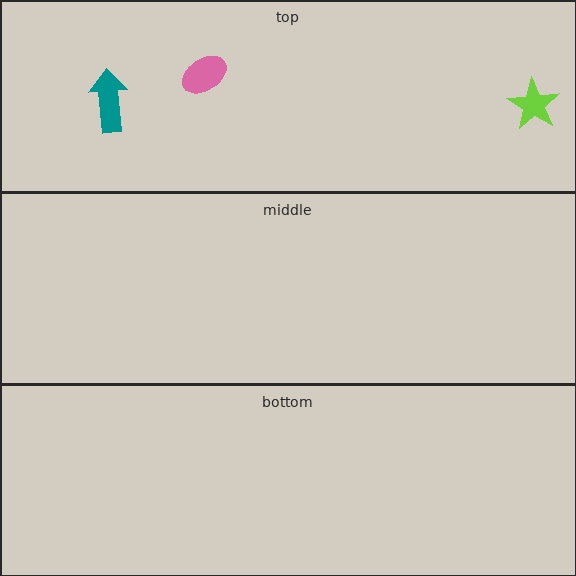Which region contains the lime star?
The top region.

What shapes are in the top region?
The teal arrow, the lime star, the pink ellipse.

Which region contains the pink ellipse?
The top region.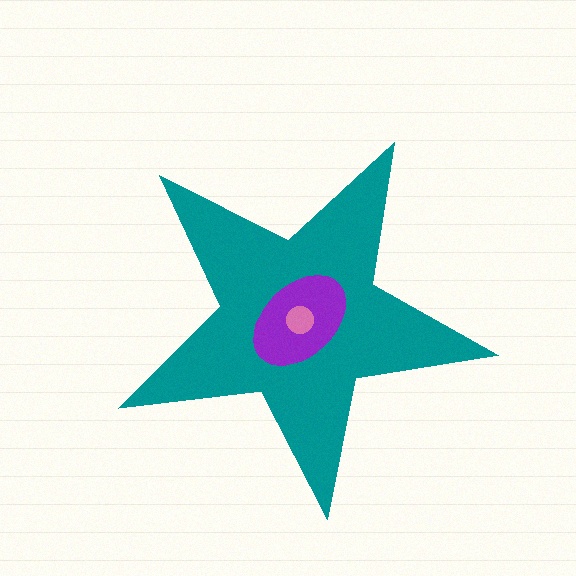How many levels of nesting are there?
3.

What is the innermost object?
The pink circle.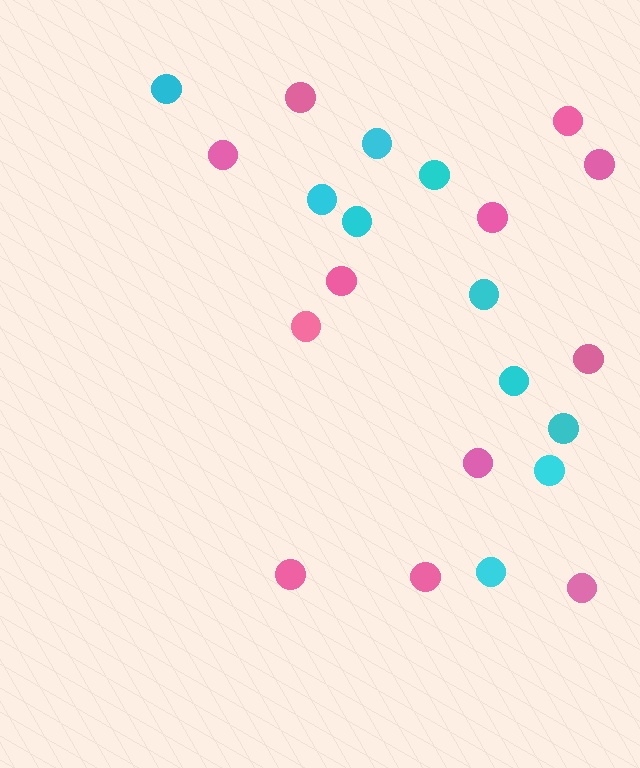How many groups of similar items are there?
There are 2 groups: one group of cyan circles (10) and one group of pink circles (12).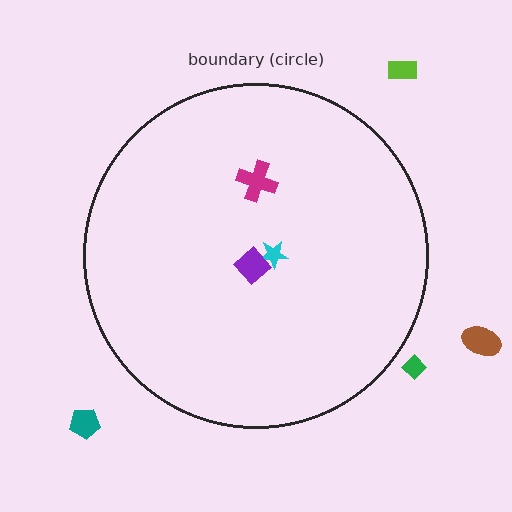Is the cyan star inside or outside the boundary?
Inside.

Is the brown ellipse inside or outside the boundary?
Outside.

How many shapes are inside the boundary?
3 inside, 4 outside.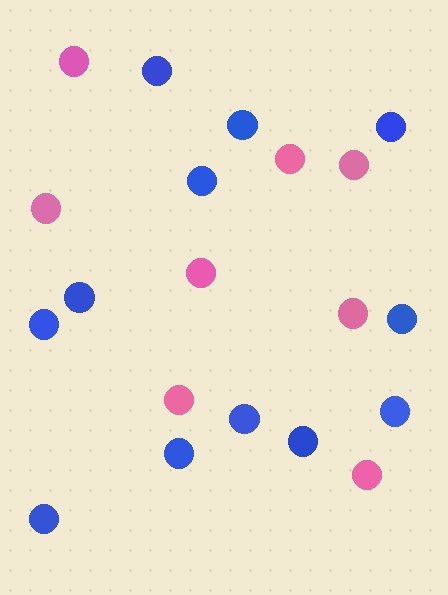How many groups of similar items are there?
There are 2 groups: one group of pink circles (8) and one group of blue circles (12).